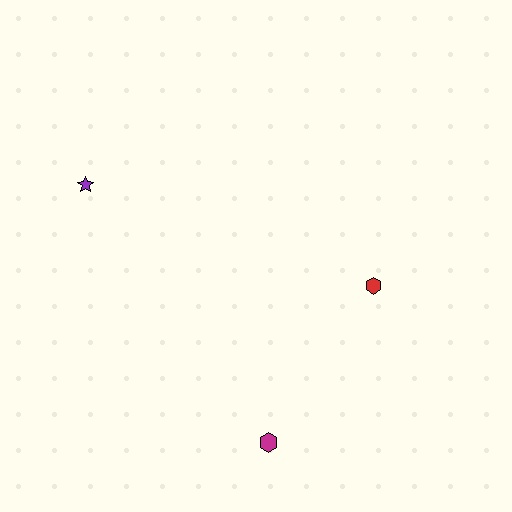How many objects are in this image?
There are 3 objects.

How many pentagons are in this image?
There are no pentagons.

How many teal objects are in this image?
There are no teal objects.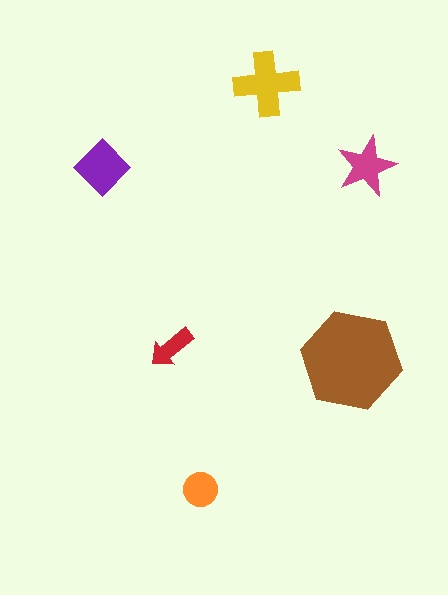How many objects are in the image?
There are 6 objects in the image.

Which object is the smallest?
The red arrow.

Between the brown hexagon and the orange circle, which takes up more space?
The brown hexagon.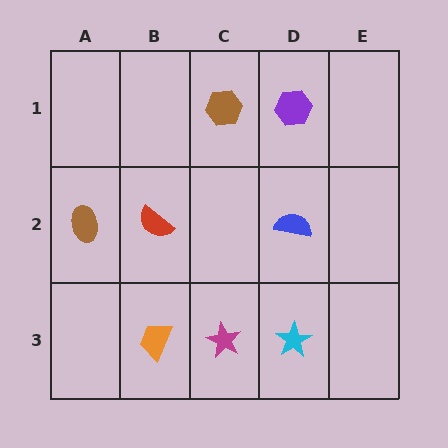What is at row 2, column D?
A blue semicircle.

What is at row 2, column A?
A brown ellipse.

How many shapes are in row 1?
2 shapes.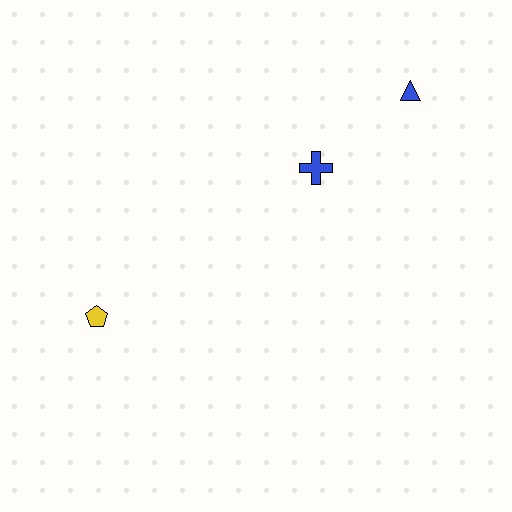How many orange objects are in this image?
There are no orange objects.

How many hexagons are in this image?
There are no hexagons.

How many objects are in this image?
There are 3 objects.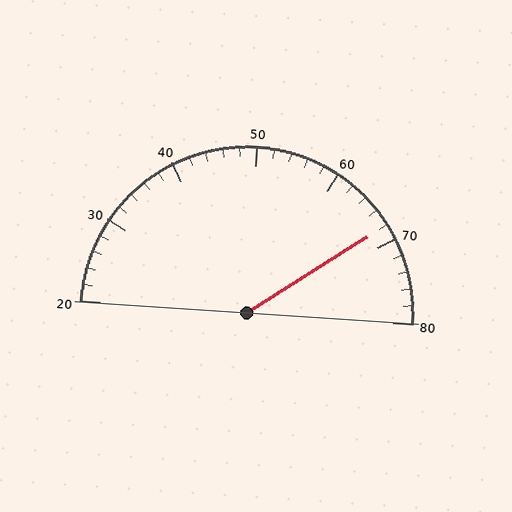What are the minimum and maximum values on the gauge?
The gauge ranges from 20 to 80.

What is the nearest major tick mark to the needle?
The nearest major tick mark is 70.